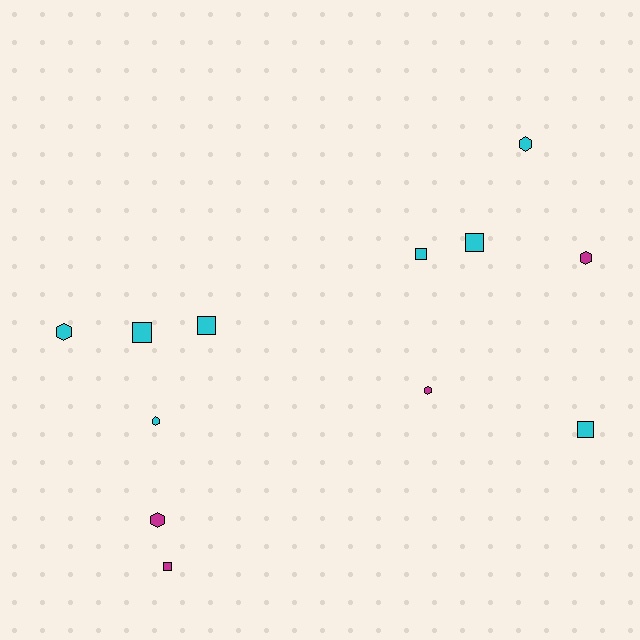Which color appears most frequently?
Cyan, with 8 objects.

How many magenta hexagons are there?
There are 3 magenta hexagons.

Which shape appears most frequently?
Hexagon, with 6 objects.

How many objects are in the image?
There are 12 objects.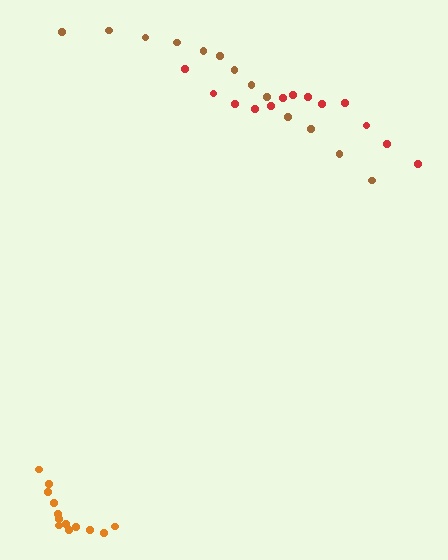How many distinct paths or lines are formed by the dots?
There are 3 distinct paths.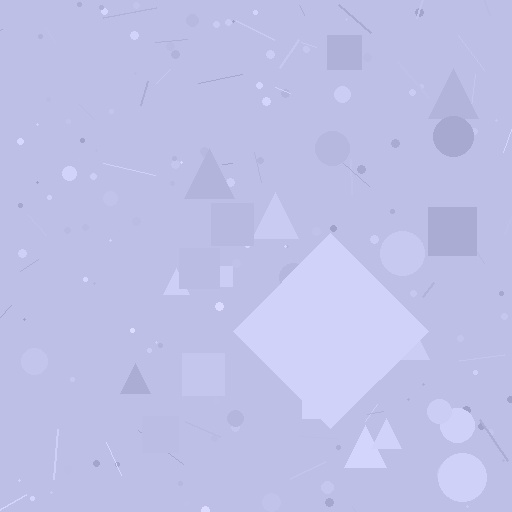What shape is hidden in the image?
A diamond is hidden in the image.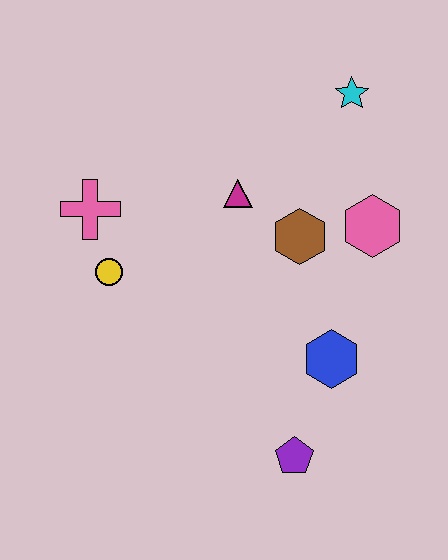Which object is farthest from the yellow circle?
The cyan star is farthest from the yellow circle.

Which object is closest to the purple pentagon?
The blue hexagon is closest to the purple pentagon.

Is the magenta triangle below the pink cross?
No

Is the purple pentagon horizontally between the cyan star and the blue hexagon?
No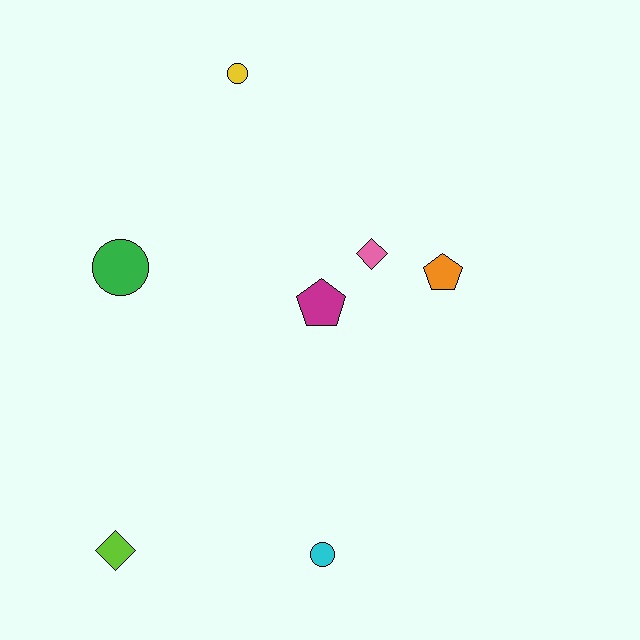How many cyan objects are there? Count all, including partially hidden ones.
There is 1 cyan object.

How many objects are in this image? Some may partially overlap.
There are 7 objects.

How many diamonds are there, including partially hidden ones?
There are 2 diamonds.